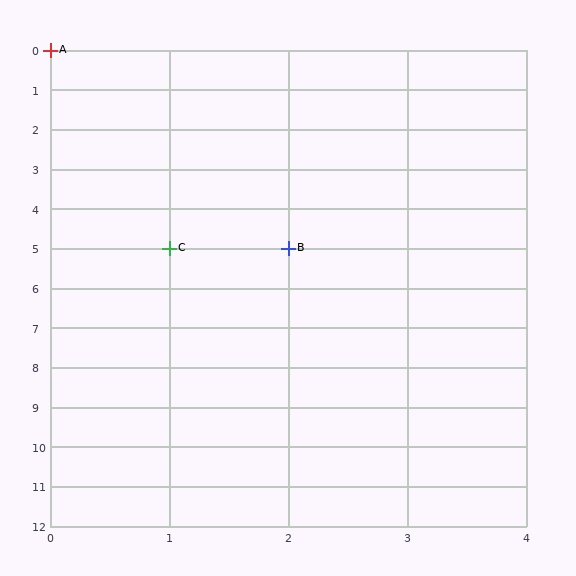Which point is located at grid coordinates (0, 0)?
Point A is at (0, 0).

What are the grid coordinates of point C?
Point C is at grid coordinates (1, 5).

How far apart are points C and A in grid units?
Points C and A are 1 column and 5 rows apart (about 5.1 grid units diagonally).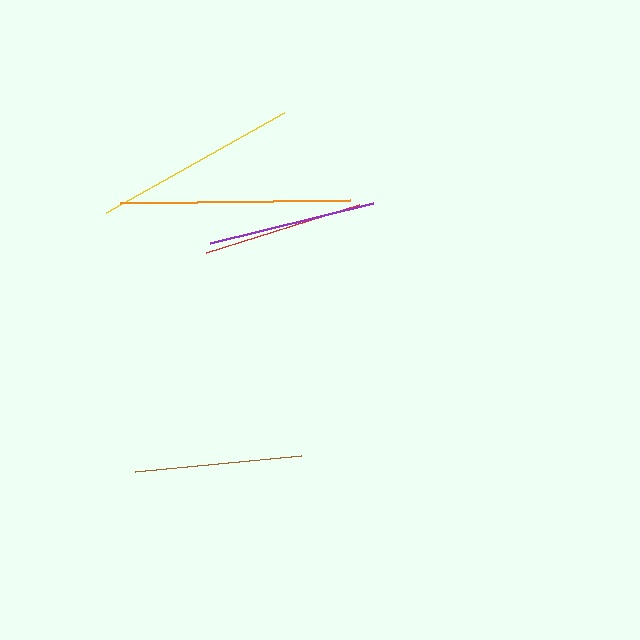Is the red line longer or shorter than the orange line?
The orange line is longer than the red line.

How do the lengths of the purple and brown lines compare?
The purple and brown lines are approximately the same length.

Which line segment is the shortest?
The red line is the shortest at approximately 160 pixels.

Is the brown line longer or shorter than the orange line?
The orange line is longer than the brown line.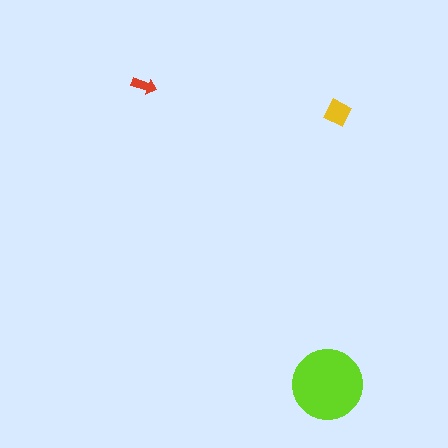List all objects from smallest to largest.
The red arrow, the yellow diamond, the lime circle.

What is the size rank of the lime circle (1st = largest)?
1st.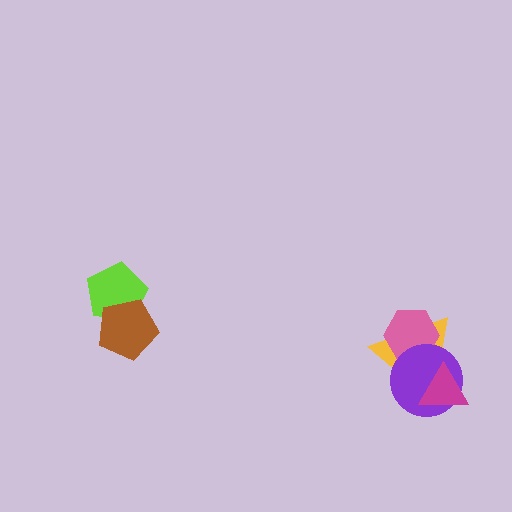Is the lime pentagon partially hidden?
Yes, it is partially covered by another shape.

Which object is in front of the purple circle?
The magenta triangle is in front of the purple circle.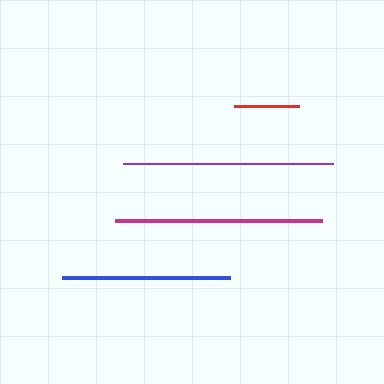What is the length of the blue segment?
The blue segment is approximately 168 pixels long.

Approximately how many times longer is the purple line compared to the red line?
The purple line is approximately 3.2 times the length of the red line.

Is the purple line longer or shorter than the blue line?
The purple line is longer than the blue line.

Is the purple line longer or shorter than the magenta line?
The purple line is longer than the magenta line.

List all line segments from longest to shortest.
From longest to shortest: purple, magenta, blue, red.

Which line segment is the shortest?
The red line is the shortest at approximately 65 pixels.